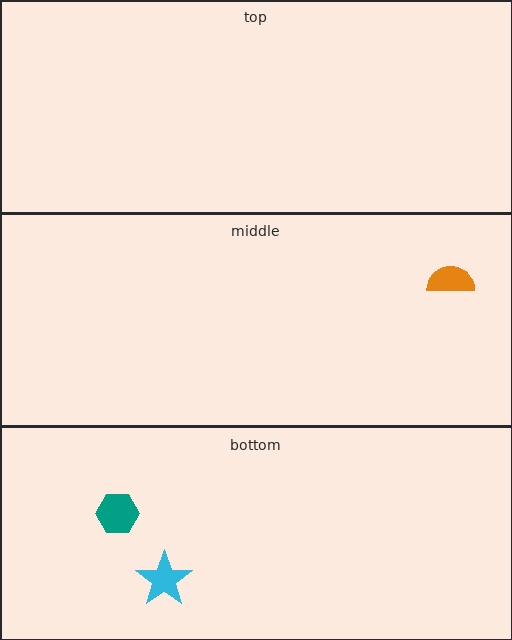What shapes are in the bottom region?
The cyan star, the teal hexagon.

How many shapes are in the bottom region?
2.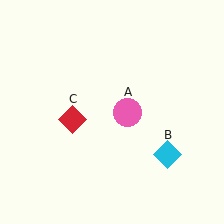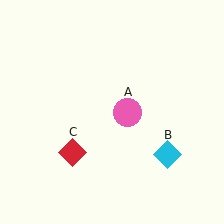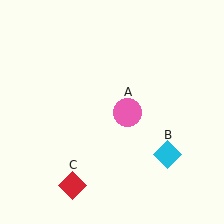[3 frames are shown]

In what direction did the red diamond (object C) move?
The red diamond (object C) moved down.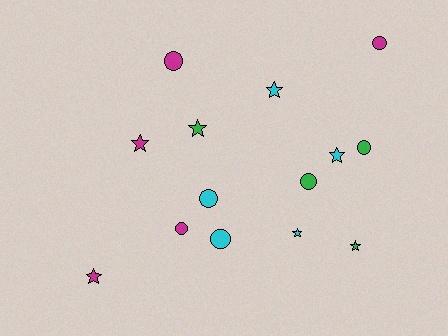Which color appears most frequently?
Cyan, with 5 objects.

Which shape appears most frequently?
Star, with 7 objects.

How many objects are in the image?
There are 14 objects.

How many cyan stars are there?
There are 3 cyan stars.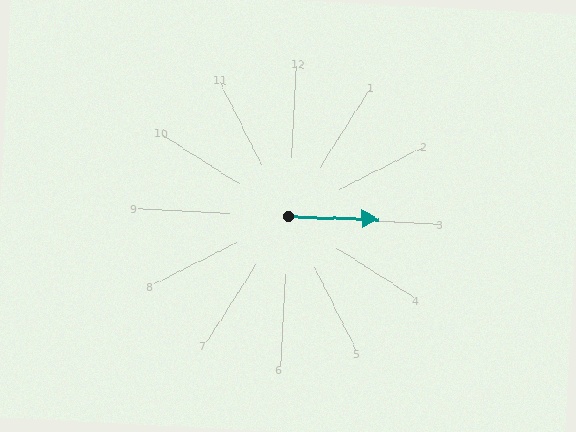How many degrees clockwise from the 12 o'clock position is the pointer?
Approximately 89 degrees.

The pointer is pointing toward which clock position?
Roughly 3 o'clock.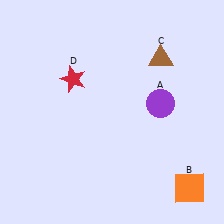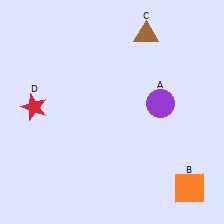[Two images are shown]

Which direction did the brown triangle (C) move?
The brown triangle (C) moved up.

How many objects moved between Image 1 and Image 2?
2 objects moved between the two images.